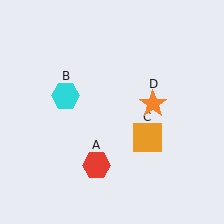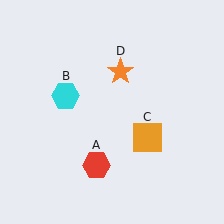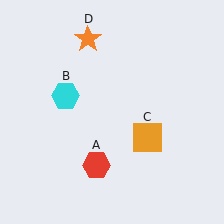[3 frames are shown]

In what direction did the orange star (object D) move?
The orange star (object D) moved up and to the left.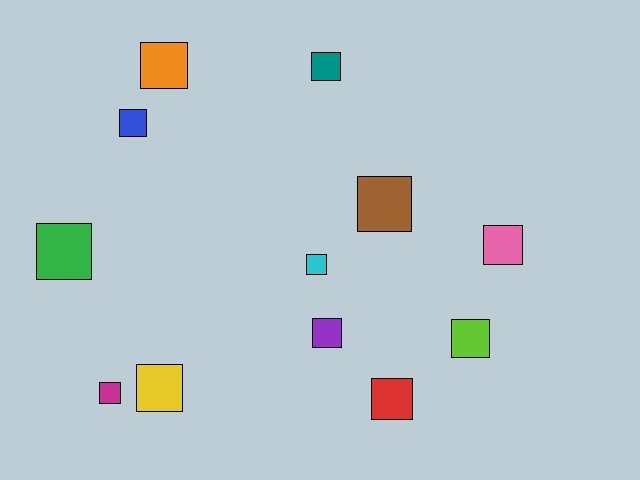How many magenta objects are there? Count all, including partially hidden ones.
There is 1 magenta object.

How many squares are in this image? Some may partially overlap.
There are 12 squares.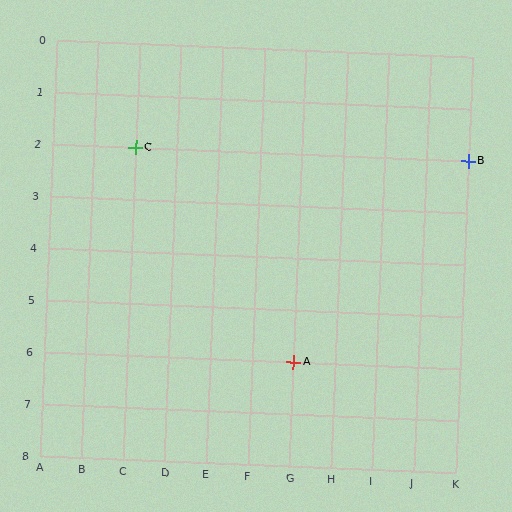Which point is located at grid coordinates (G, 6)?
Point A is at (G, 6).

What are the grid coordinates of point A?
Point A is at grid coordinates (G, 6).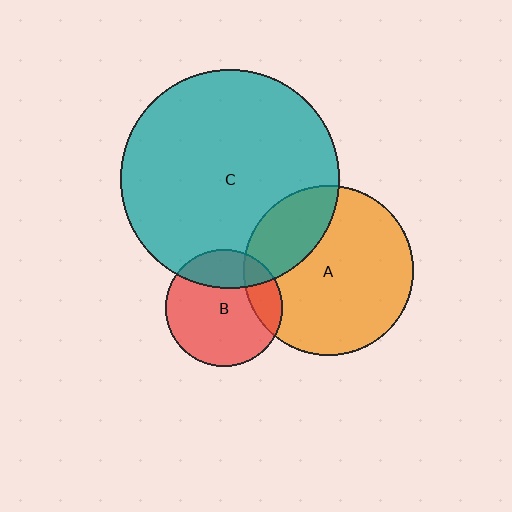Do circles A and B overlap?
Yes.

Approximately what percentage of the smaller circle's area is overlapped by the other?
Approximately 20%.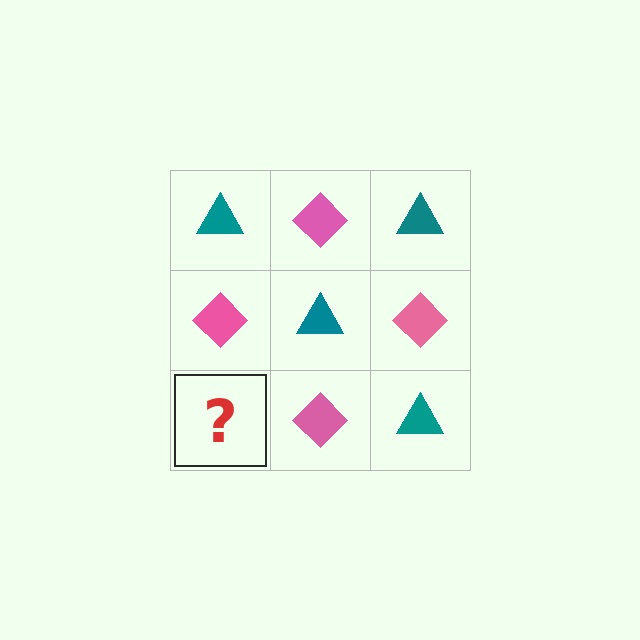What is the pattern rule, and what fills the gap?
The rule is that it alternates teal triangle and pink diamond in a checkerboard pattern. The gap should be filled with a teal triangle.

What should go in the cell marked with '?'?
The missing cell should contain a teal triangle.